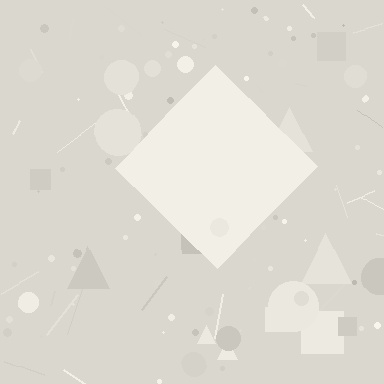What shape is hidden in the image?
A diamond is hidden in the image.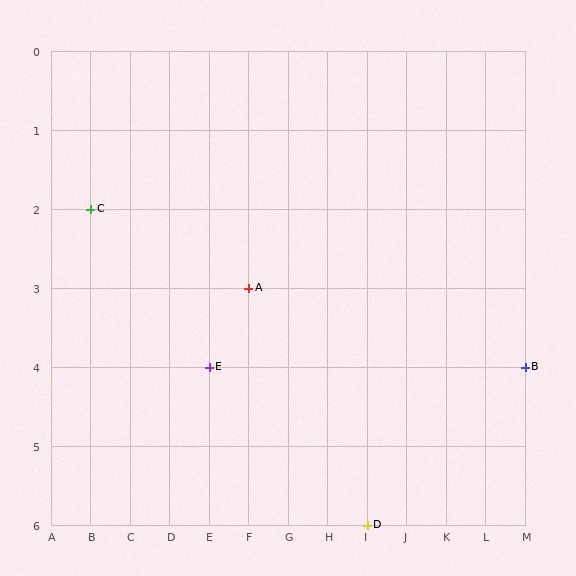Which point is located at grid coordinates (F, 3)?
Point A is at (F, 3).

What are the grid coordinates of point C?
Point C is at grid coordinates (B, 2).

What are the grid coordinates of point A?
Point A is at grid coordinates (F, 3).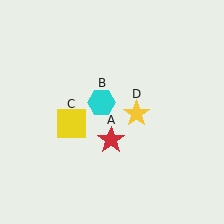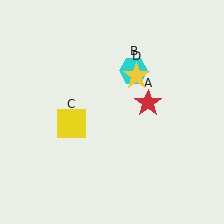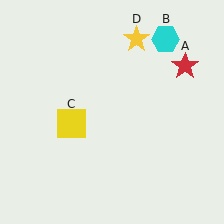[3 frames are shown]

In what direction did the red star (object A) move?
The red star (object A) moved up and to the right.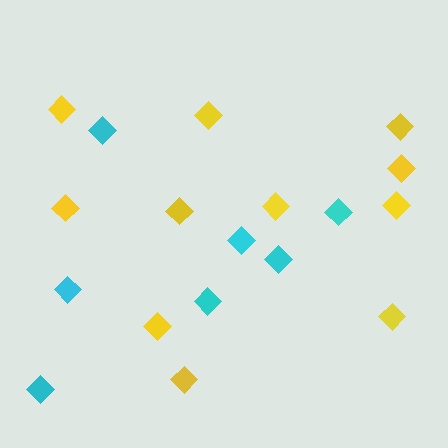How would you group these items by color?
There are 2 groups: one group of yellow diamonds (11) and one group of cyan diamonds (7).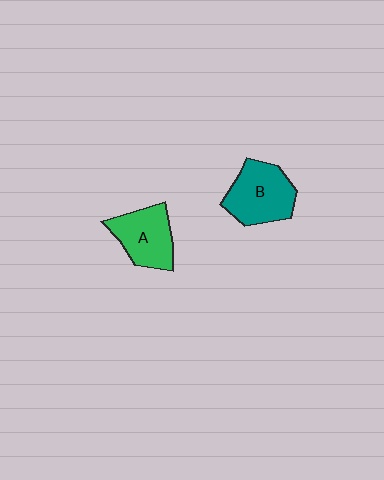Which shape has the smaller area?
Shape A (green).